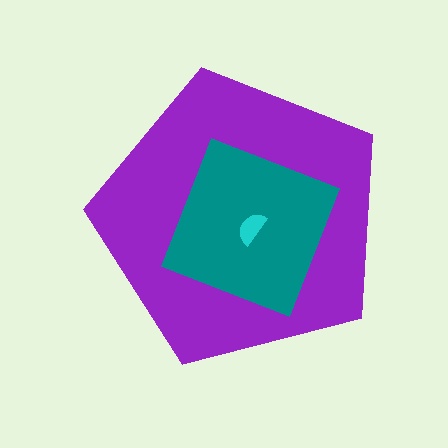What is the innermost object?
The cyan semicircle.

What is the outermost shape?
The purple pentagon.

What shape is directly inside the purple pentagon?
The teal square.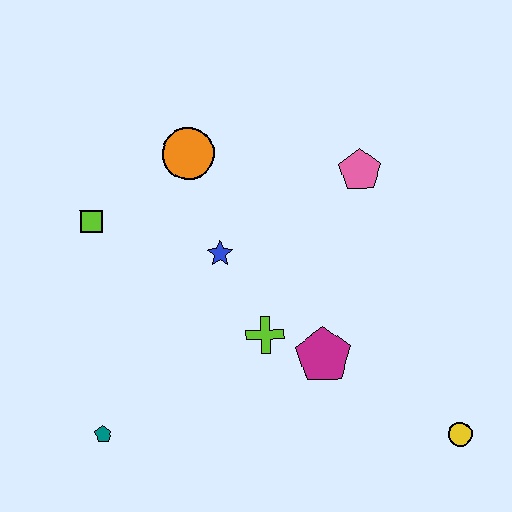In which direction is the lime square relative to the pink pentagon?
The lime square is to the left of the pink pentagon.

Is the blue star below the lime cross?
No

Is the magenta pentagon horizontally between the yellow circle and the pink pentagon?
No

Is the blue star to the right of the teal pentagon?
Yes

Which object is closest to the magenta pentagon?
The lime cross is closest to the magenta pentagon.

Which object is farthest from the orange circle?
The yellow circle is farthest from the orange circle.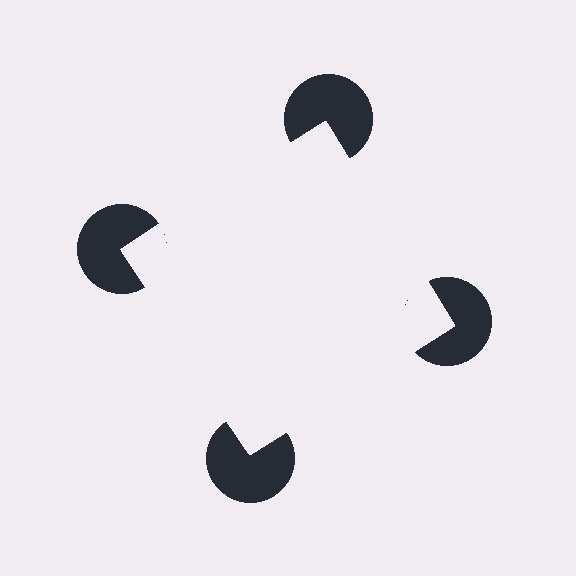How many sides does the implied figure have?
4 sides.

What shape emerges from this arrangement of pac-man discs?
An illusory square — its edges are inferred from the aligned wedge cuts in the pac-man discs, not physically drawn.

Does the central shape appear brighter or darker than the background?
It typically appears slightly brighter than the background, even though no actual brightness change is drawn.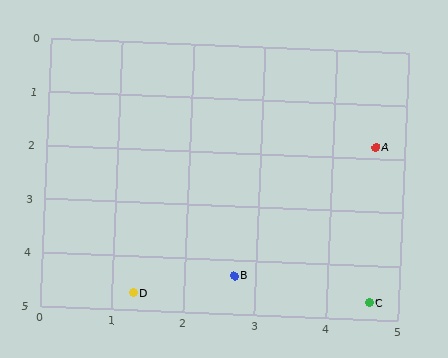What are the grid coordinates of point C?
Point C is at approximately (4.6, 4.7).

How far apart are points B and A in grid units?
Points B and A are about 3.1 grid units apart.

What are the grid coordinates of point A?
Point A is at approximately (4.6, 1.8).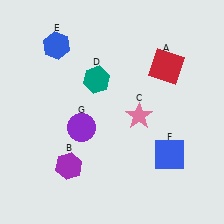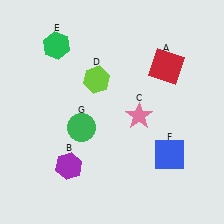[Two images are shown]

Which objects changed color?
D changed from teal to lime. E changed from blue to green. G changed from purple to green.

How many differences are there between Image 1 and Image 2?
There are 3 differences between the two images.